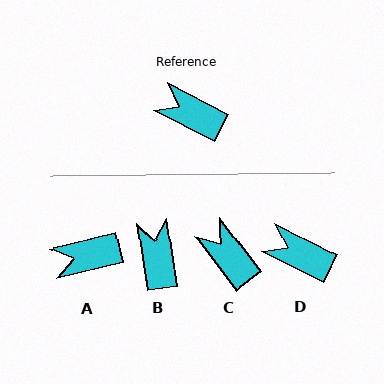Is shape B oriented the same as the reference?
No, it is off by about 55 degrees.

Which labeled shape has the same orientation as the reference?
D.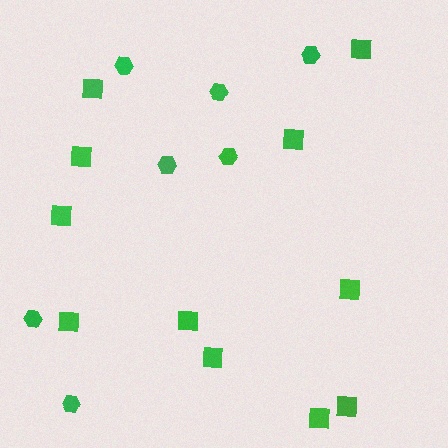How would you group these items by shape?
There are 2 groups: one group of squares (11) and one group of hexagons (7).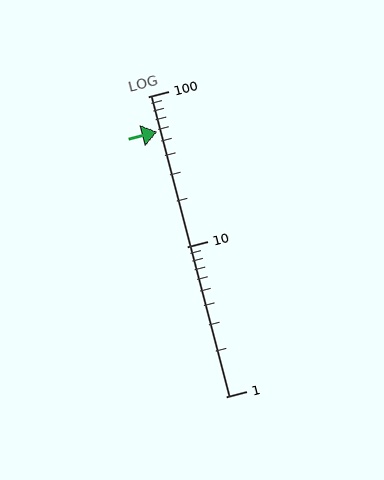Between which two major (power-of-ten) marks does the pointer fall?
The pointer is between 10 and 100.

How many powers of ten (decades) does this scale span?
The scale spans 2 decades, from 1 to 100.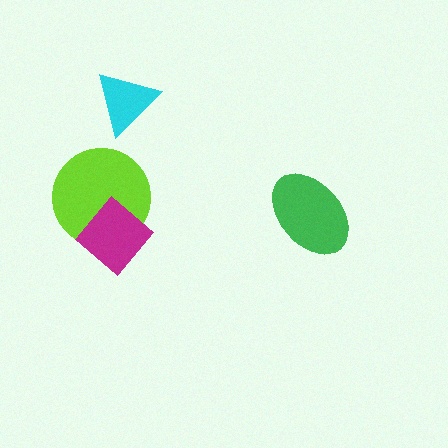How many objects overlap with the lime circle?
1 object overlaps with the lime circle.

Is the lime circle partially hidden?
Yes, it is partially covered by another shape.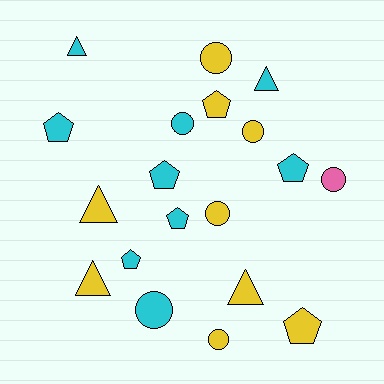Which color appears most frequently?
Cyan, with 9 objects.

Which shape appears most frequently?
Circle, with 7 objects.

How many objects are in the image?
There are 19 objects.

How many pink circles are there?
There is 1 pink circle.